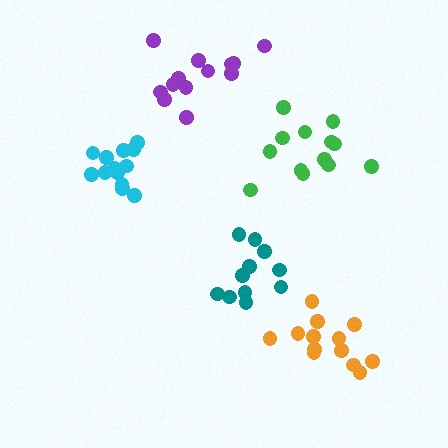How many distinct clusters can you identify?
There are 5 distinct clusters.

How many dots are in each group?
Group 1: 13 dots, Group 2: 14 dots, Group 3: 13 dots, Group 4: 13 dots, Group 5: 11 dots (64 total).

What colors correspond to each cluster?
The clusters are colored: purple, cyan, green, orange, teal.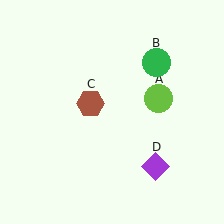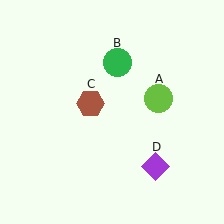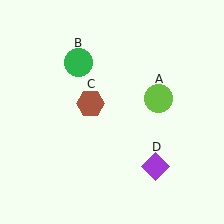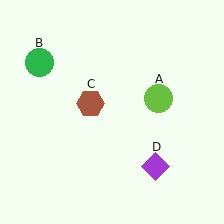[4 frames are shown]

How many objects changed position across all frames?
1 object changed position: green circle (object B).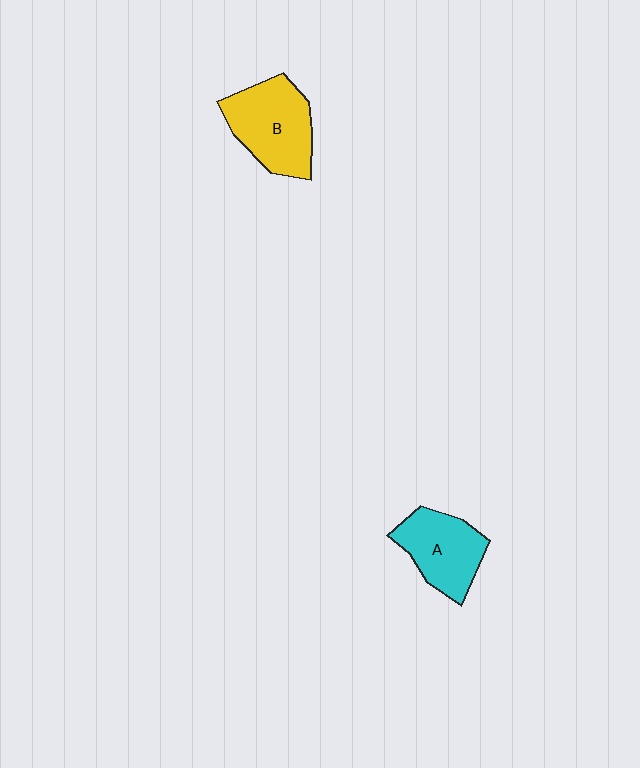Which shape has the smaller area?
Shape A (cyan).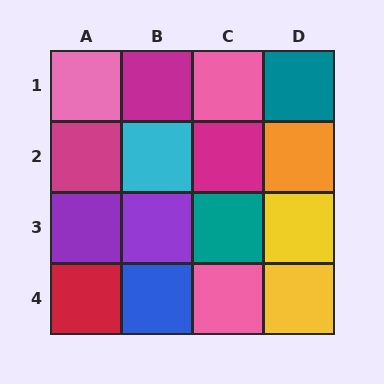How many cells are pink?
3 cells are pink.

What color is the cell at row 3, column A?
Purple.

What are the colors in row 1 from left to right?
Pink, magenta, pink, teal.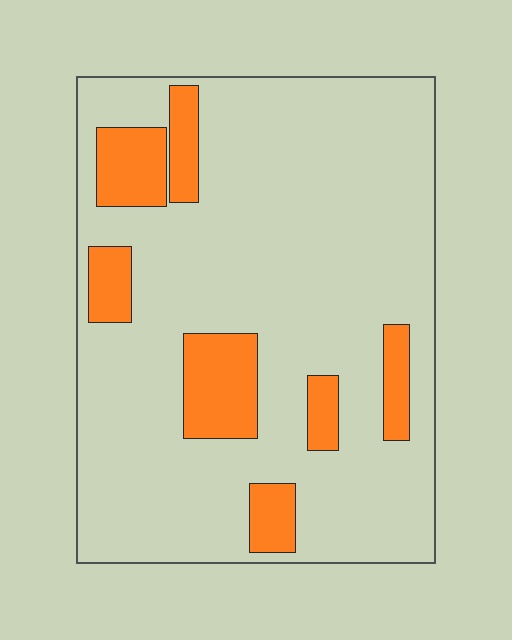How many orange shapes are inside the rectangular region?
7.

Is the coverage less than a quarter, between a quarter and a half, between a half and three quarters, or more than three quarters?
Less than a quarter.